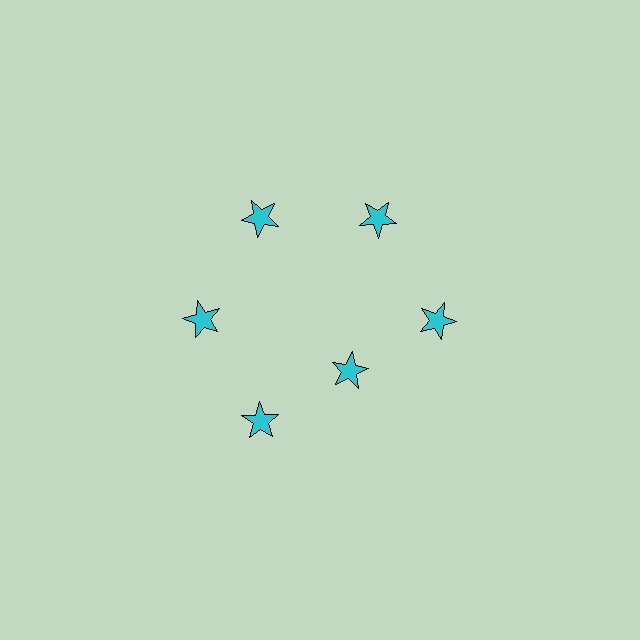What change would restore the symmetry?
The symmetry would be restored by moving it outward, back onto the ring so that all 6 stars sit at equal angles and equal distance from the center.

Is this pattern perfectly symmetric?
No. The 6 cyan stars are arranged in a ring, but one element near the 5 o'clock position is pulled inward toward the center, breaking the 6-fold rotational symmetry.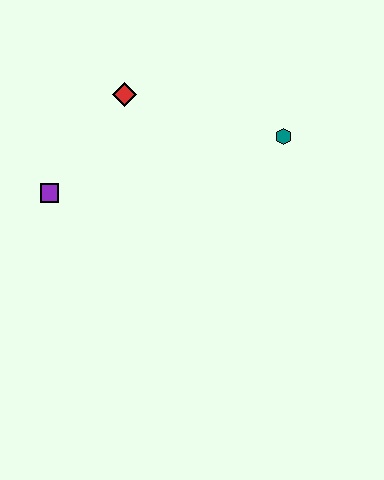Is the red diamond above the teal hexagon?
Yes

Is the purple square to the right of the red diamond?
No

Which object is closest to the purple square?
The red diamond is closest to the purple square.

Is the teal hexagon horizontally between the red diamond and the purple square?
No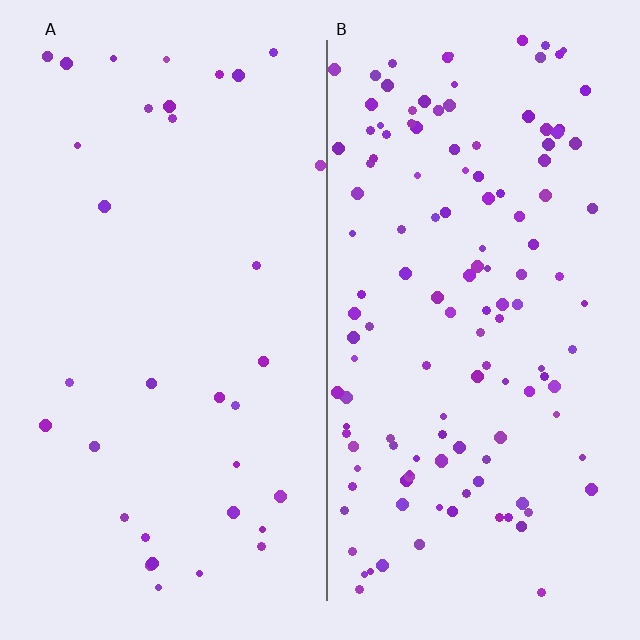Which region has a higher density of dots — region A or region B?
B (the right).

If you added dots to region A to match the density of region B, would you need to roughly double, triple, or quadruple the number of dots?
Approximately quadruple.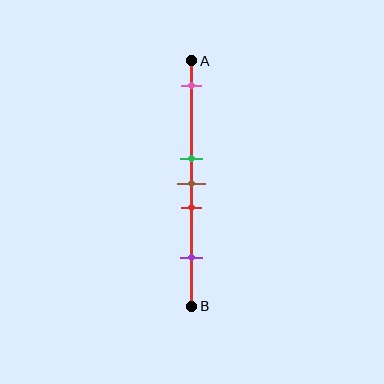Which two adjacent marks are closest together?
The green and brown marks are the closest adjacent pair.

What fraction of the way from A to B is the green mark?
The green mark is approximately 40% (0.4) of the way from A to B.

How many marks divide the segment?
There are 5 marks dividing the segment.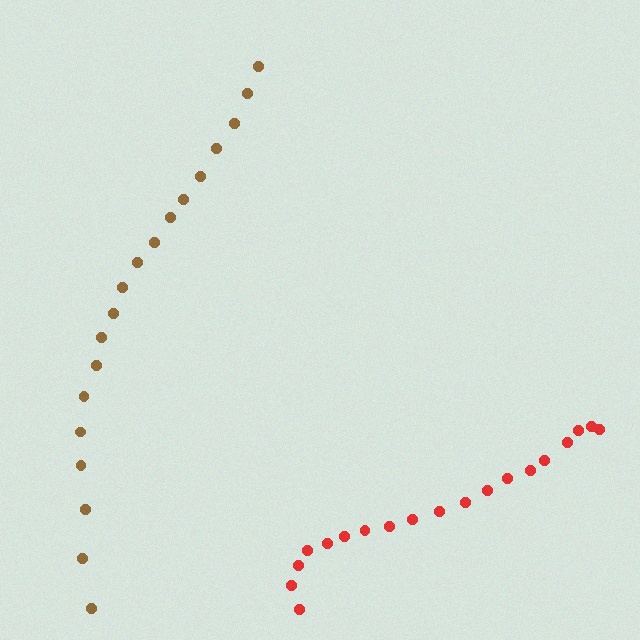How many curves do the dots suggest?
There are 2 distinct paths.